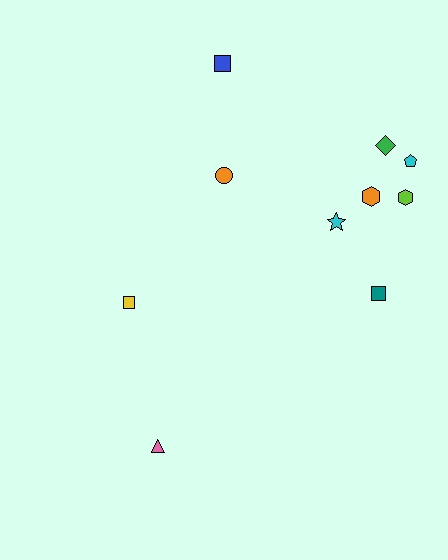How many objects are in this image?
There are 10 objects.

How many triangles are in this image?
There is 1 triangle.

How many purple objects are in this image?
There are no purple objects.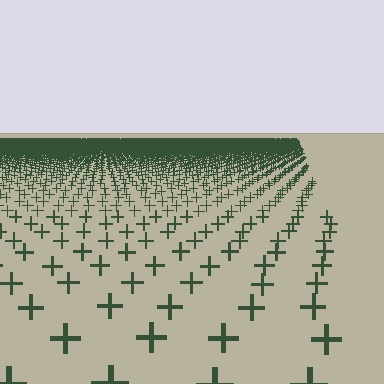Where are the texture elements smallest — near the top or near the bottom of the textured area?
Near the top.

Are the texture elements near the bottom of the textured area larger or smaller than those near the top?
Larger. Near the bottom, elements are closer to the viewer and appear at a bigger on-screen size.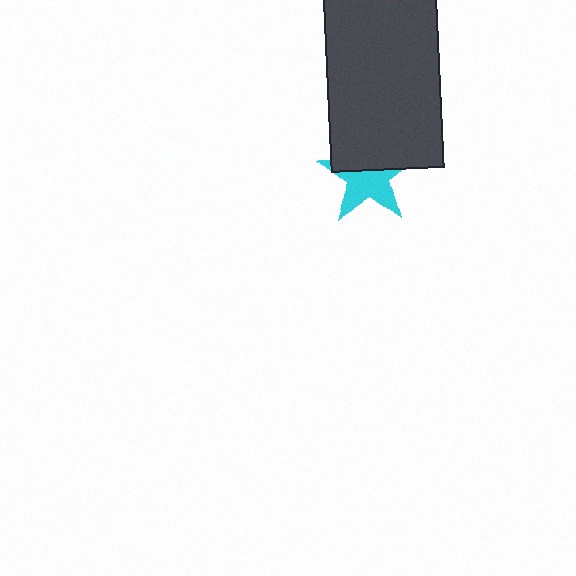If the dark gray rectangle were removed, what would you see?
You would see the complete cyan star.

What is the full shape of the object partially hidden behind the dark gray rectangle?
The partially hidden object is a cyan star.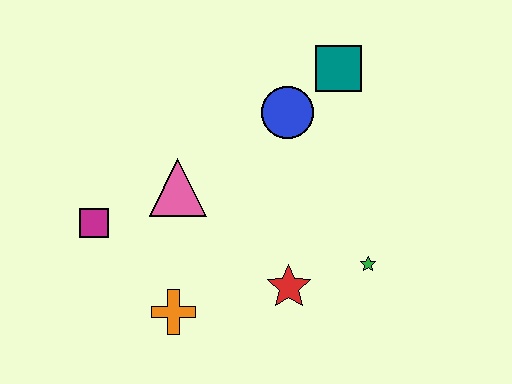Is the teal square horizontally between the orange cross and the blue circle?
No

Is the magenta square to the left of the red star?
Yes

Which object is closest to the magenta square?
The pink triangle is closest to the magenta square.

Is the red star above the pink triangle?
No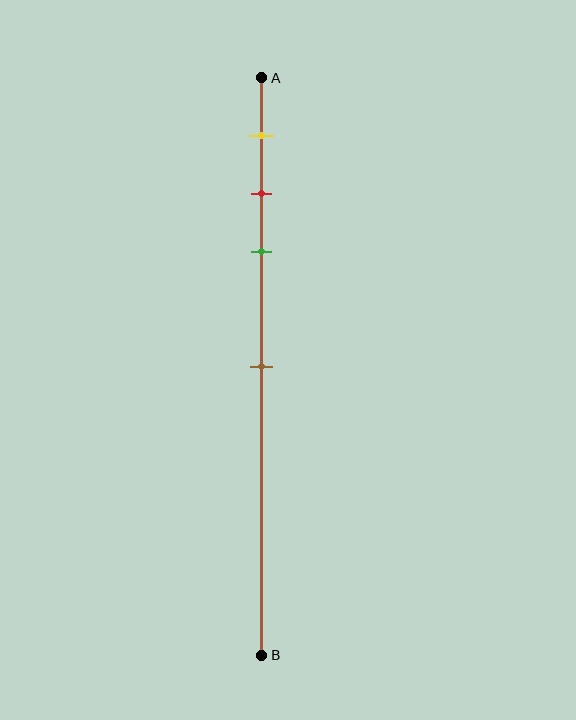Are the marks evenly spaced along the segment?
No, the marks are not evenly spaced.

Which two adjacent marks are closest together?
The red and green marks are the closest adjacent pair.